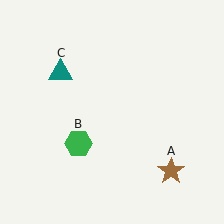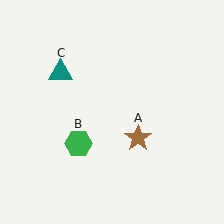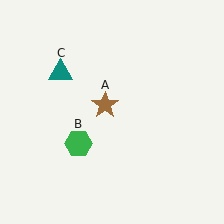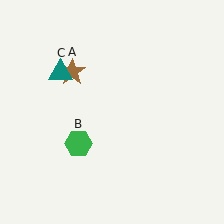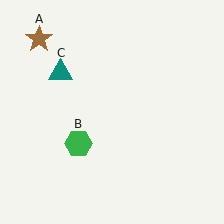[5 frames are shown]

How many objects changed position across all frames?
1 object changed position: brown star (object A).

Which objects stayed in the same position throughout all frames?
Green hexagon (object B) and teal triangle (object C) remained stationary.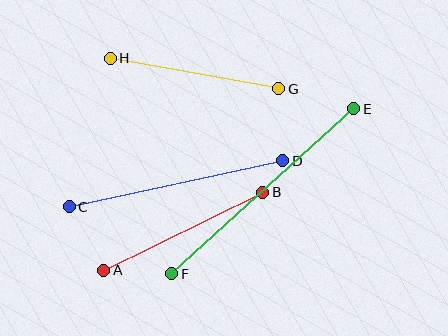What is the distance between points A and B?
The distance is approximately 177 pixels.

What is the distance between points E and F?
The distance is approximately 246 pixels.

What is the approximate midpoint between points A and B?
The midpoint is at approximately (183, 231) pixels.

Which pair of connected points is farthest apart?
Points E and F are farthest apart.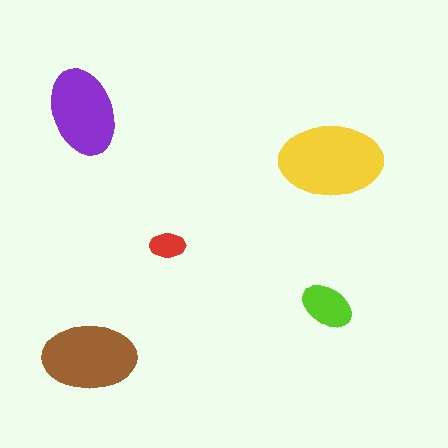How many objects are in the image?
There are 5 objects in the image.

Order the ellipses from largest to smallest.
the yellow one, the brown one, the purple one, the lime one, the red one.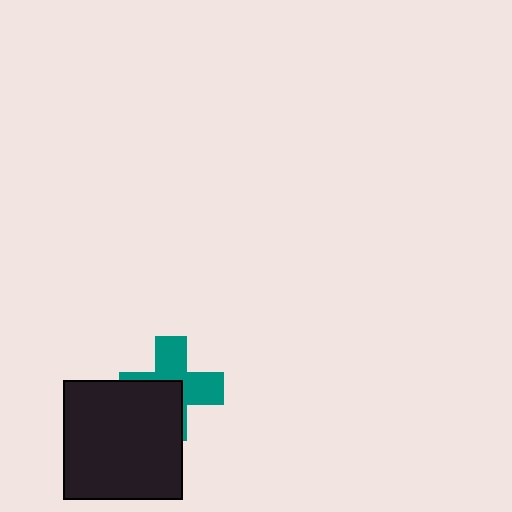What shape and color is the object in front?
The object in front is a black square.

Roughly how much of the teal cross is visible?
About half of it is visible (roughly 54%).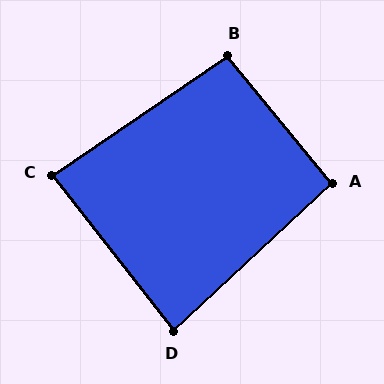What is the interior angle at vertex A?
Approximately 94 degrees (approximately right).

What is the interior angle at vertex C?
Approximately 86 degrees (approximately right).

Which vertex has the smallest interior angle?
D, at approximately 85 degrees.